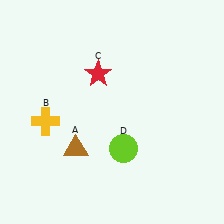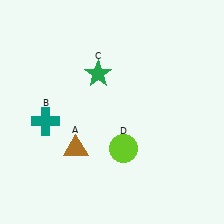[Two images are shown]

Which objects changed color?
B changed from yellow to teal. C changed from red to green.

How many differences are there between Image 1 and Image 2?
There are 2 differences between the two images.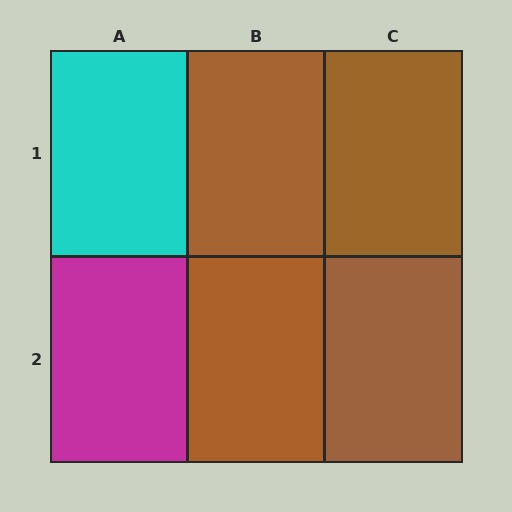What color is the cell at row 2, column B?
Brown.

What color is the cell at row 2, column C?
Brown.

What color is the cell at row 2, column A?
Magenta.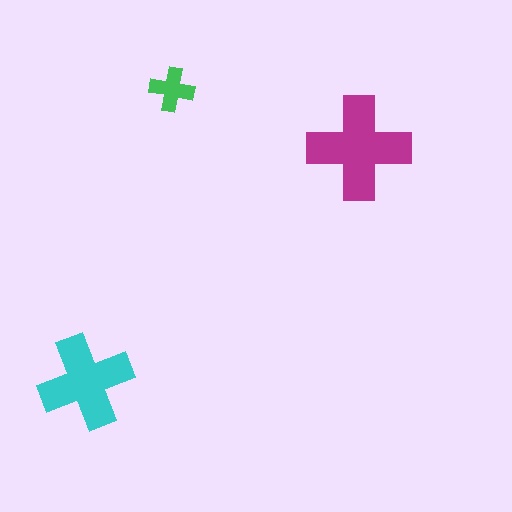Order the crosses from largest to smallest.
the magenta one, the cyan one, the green one.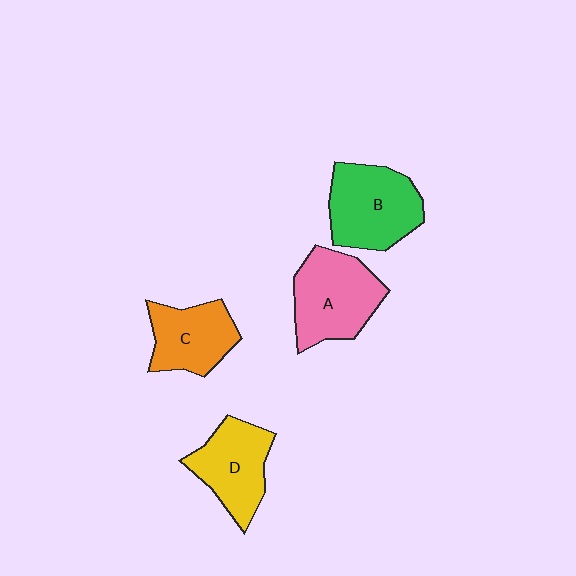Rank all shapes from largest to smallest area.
From largest to smallest: A (pink), B (green), D (yellow), C (orange).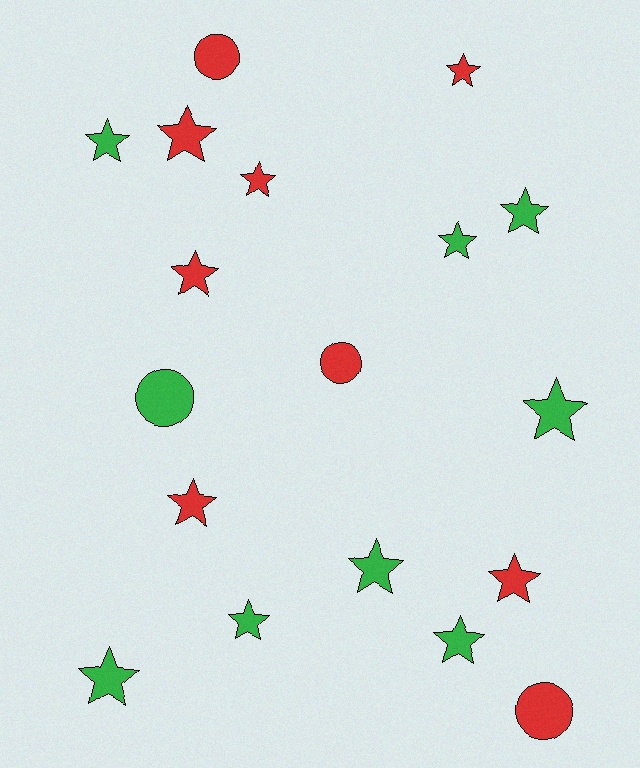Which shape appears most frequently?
Star, with 14 objects.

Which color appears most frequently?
Red, with 9 objects.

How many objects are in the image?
There are 18 objects.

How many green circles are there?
There is 1 green circle.